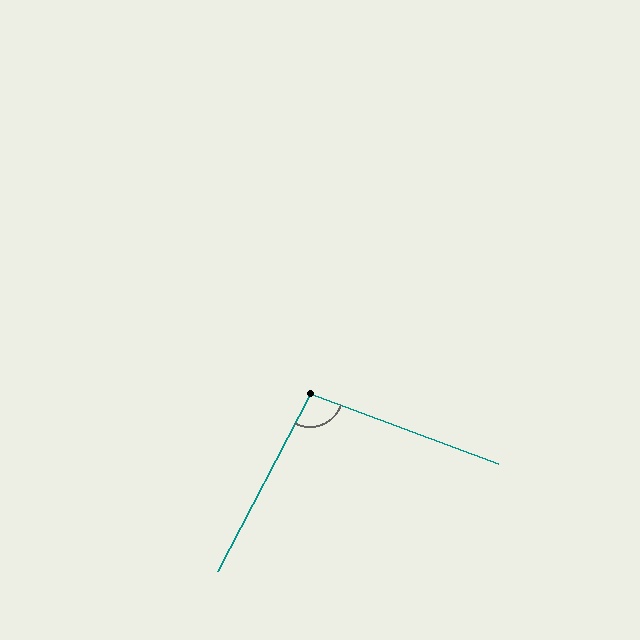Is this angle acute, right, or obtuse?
It is obtuse.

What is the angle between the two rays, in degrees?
Approximately 97 degrees.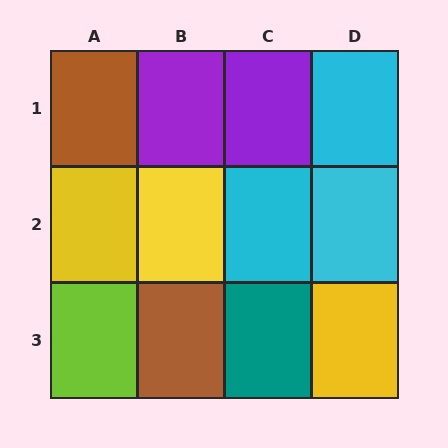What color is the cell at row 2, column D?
Cyan.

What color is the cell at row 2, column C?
Cyan.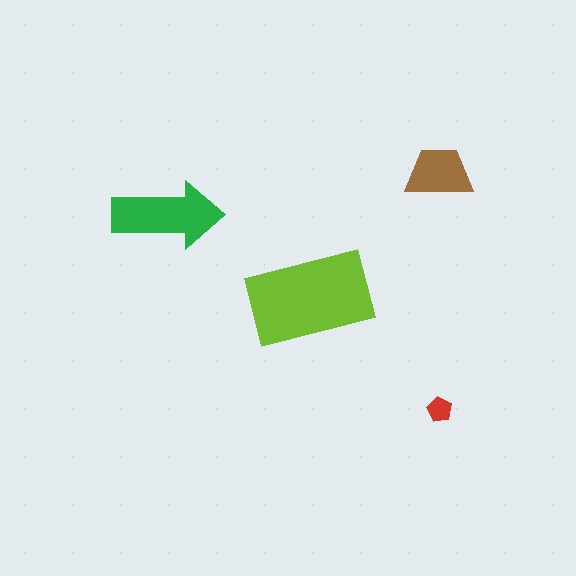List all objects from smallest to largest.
The red pentagon, the brown trapezoid, the green arrow, the lime rectangle.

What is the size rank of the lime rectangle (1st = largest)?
1st.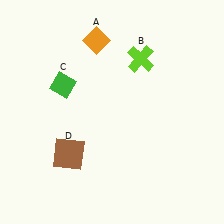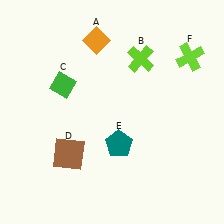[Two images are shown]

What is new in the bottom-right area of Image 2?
A teal pentagon (E) was added in the bottom-right area of Image 2.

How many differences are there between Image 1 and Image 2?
There are 2 differences between the two images.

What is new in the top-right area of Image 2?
A lime cross (F) was added in the top-right area of Image 2.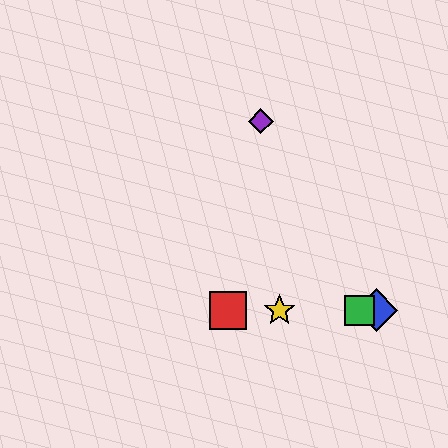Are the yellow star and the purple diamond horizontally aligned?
No, the yellow star is at y≈310 and the purple diamond is at y≈121.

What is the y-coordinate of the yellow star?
The yellow star is at y≈310.